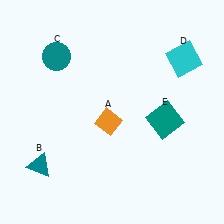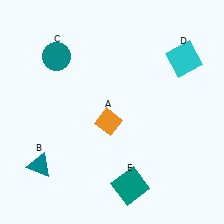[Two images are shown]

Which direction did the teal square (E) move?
The teal square (E) moved down.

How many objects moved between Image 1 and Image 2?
1 object moved between the two images.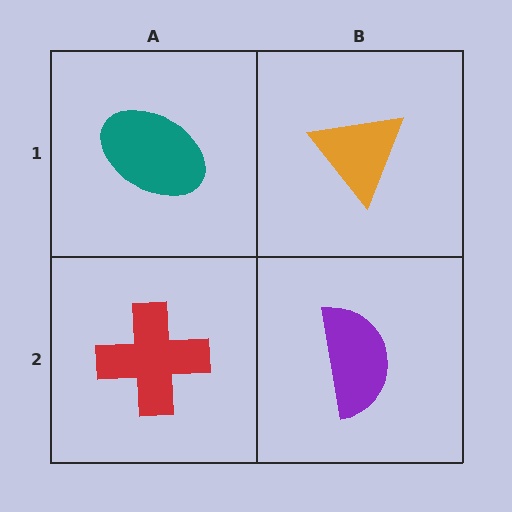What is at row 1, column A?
A teal ellipse.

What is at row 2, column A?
A red cross.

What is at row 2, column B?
A purple semicircle.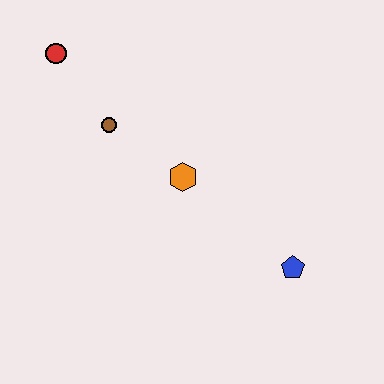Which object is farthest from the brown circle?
The blue pentagon is farthest from the brown circle.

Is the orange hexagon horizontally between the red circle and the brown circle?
No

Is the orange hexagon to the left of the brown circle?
No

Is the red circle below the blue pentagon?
No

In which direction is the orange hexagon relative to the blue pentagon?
The orange hexagon is to the left of the blue pentagon.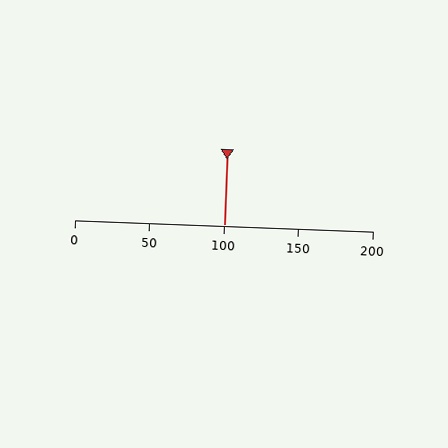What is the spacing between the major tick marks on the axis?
The major ticks are spaced 50 apart.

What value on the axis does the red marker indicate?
The marker indicates approximately 100.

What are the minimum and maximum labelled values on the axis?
The axis runs from 0 to 200.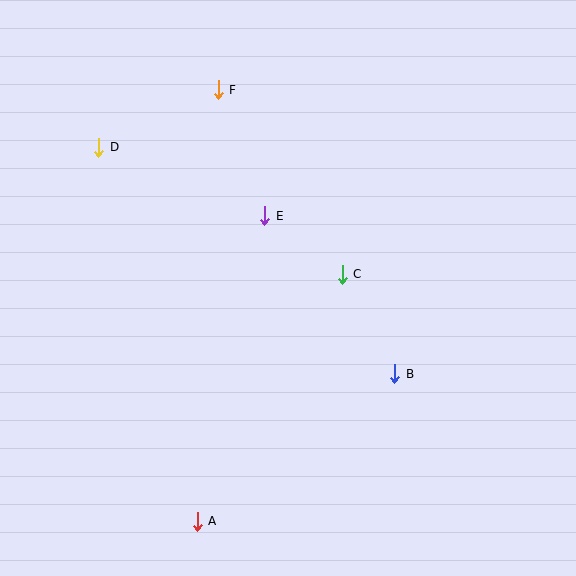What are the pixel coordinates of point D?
Point D is at (99, 147).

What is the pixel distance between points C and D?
The distance between C and D is 275 pixels.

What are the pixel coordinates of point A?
Point A is at (197, 521).